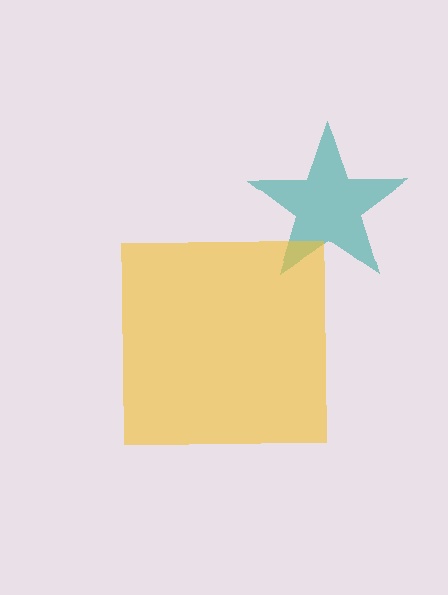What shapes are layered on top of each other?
The layered shapes are: a teal star, a yellow square.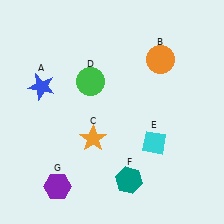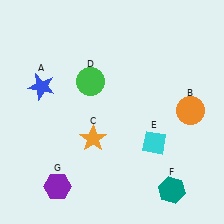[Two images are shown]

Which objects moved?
The objects that moved are: the orange circle (B), the teal hexagon (F).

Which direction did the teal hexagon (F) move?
The teal hexagon (F) moved right.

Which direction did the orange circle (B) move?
The orange circle (B) moved down.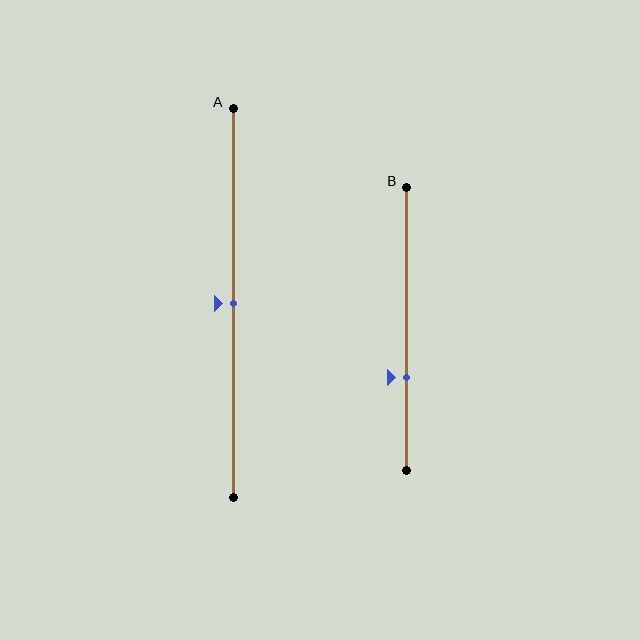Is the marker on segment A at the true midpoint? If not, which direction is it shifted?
Yes, the marker on segment A is at the true midpoint.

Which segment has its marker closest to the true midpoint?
Segment A has its marker closest to the true midpoint.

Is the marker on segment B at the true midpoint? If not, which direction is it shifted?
No, the marker on segment B is shifted downward by about 17% of the segment length.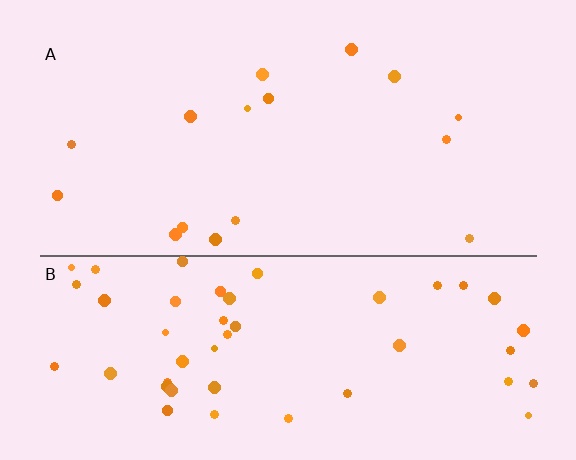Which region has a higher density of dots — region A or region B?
B (the bottom).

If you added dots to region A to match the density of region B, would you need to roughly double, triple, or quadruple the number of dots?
Approximately triple.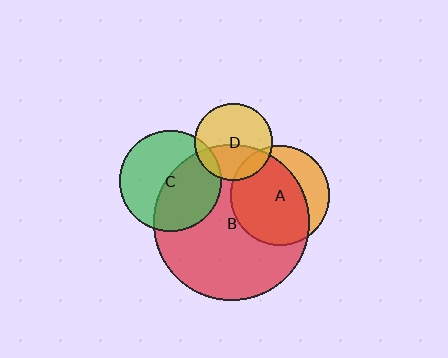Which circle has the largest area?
Circle B (red).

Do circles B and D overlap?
Yes.